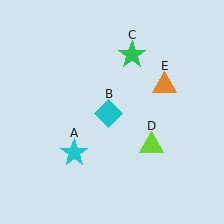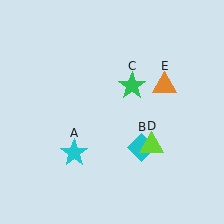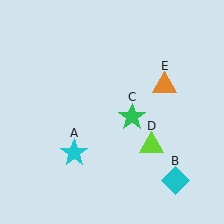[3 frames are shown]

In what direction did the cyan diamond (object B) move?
The cyan diamond (object B) moved down and to the right.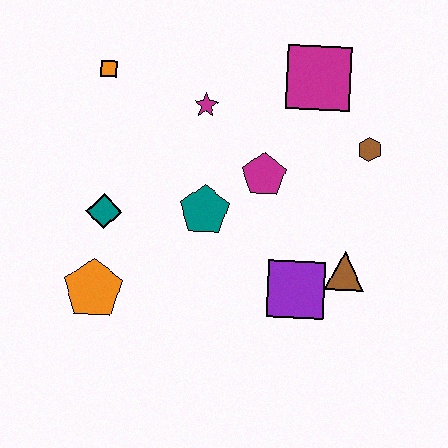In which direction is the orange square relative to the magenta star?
The orange square is to the left of the magenta star.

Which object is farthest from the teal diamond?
The brown hexagon is farthest from the teal diamond.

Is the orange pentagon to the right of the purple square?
No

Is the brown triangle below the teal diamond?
Yes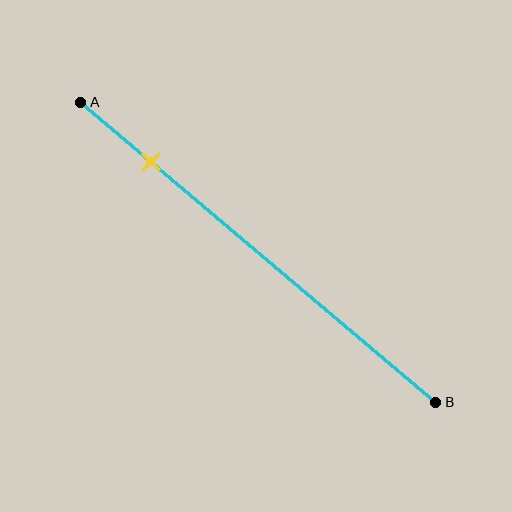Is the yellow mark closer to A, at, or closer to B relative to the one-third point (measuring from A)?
The yellow mark is closer to point A than the one-third point of segment AB.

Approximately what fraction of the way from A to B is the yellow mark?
The yellow mark is approximately 20% of the way from A to B.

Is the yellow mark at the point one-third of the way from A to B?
No, the mark is at about 20% from A, not at the 33% one-third point.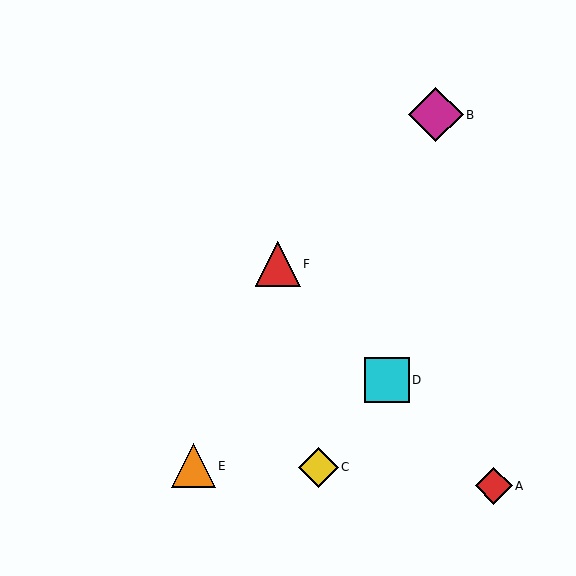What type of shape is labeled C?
Shape C is a yellow diamond.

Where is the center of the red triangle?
The center of the red triangle is at (278, 264).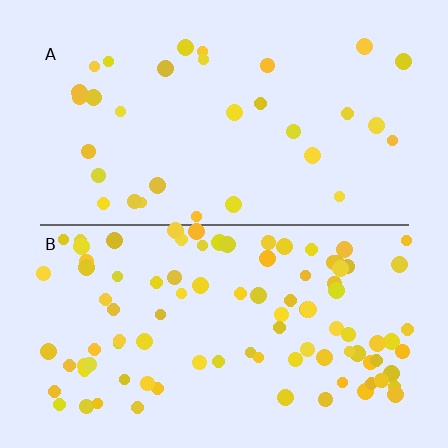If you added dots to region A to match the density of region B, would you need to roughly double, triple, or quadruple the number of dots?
Approximately triple.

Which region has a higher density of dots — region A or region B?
B (the bottom).